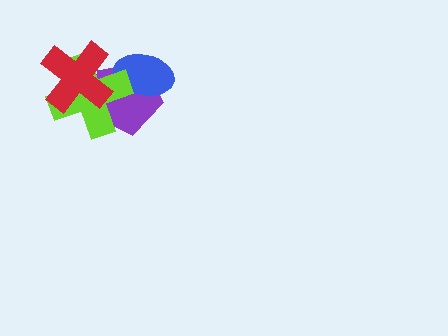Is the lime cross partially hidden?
Yes, it is partially covered by another shape.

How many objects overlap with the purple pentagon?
3 objects overlap with the purple pentagon.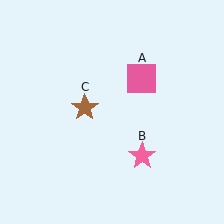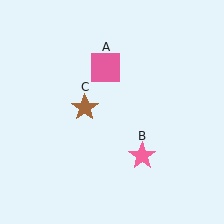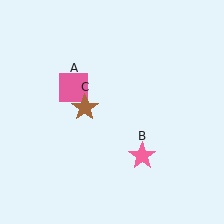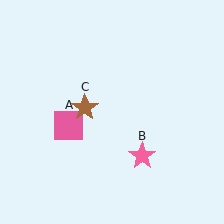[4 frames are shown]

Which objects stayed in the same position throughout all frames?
Pink star (object B) and brown star (object C) remained stationary.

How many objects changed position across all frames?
1 object changed position: pink square (object A).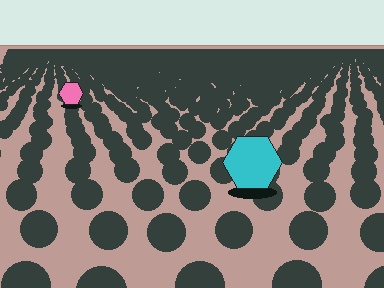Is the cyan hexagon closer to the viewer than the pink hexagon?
Yes. The cyan hexagon is closer — you can tell from the texture gradient: the ground texture is coarser near it.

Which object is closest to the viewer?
The cyan hexagon is closest. The texture marks near it are larger and more spread out.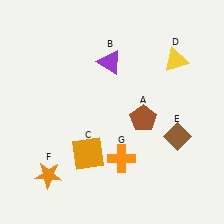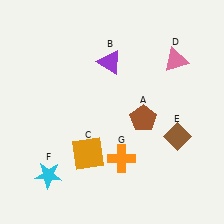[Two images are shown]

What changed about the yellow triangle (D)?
In Image 1, D is yellow. In Image 2, it changed to pink.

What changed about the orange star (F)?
In Image 1, F is orange. In Image 2, it changed to cyan.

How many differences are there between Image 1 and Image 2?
There are 2 differences between the two images.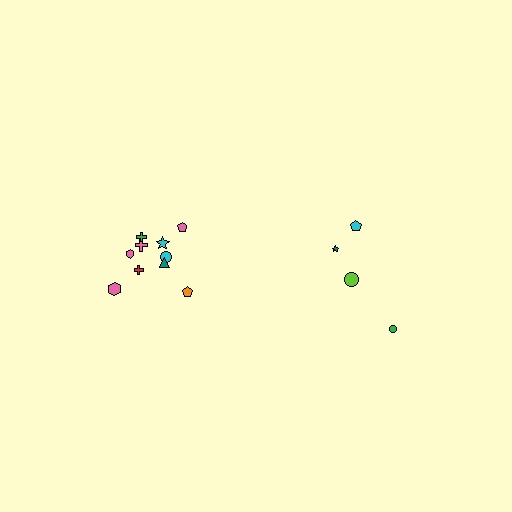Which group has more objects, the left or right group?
The left group.